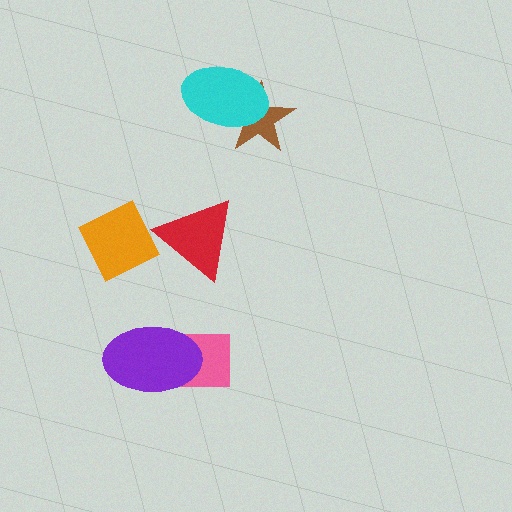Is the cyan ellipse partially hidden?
No, no other shape covers it.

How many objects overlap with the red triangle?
0 objects overlap with the red triangle.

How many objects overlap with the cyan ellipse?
1 object overlaps with the cyan ellipse.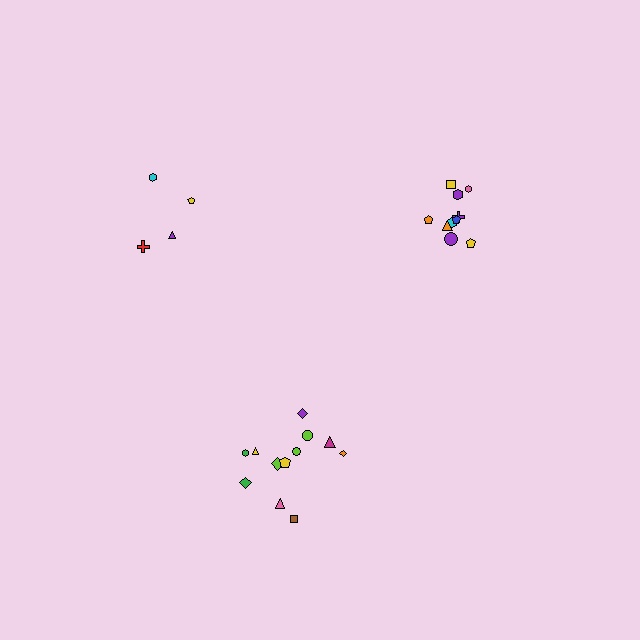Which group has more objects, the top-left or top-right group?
The top-right group.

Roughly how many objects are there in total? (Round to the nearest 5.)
Roughly 25 objects in total.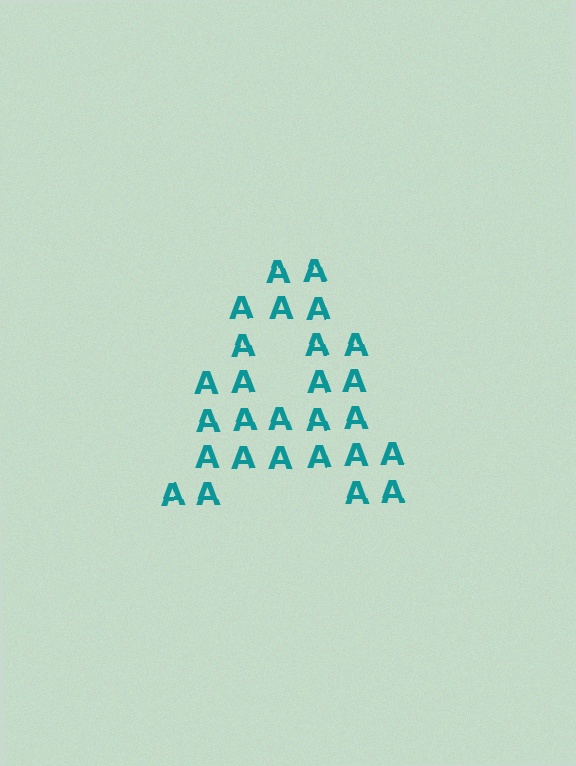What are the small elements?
The small elements are letter A's.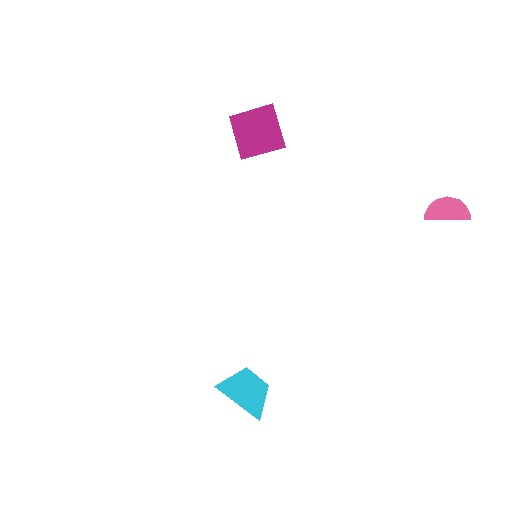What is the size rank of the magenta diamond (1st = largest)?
1st.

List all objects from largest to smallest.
The magenta diamond, the cyan trapezoid, the pink semicircle.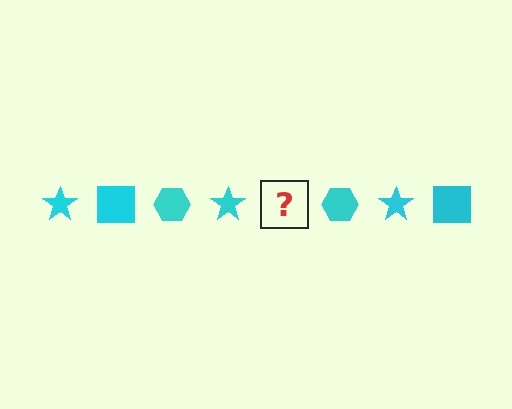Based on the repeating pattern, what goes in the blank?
The blank should be a cyan square.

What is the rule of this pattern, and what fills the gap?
The rule is that the pattern cycles through star, square, hexagon shapes in cyan. The gap should be filled with a cyan square.